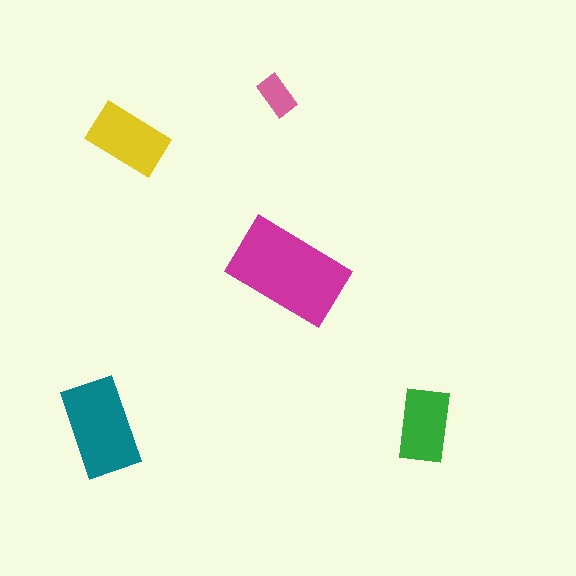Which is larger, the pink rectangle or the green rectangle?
The green one.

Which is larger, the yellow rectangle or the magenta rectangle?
The magenta one.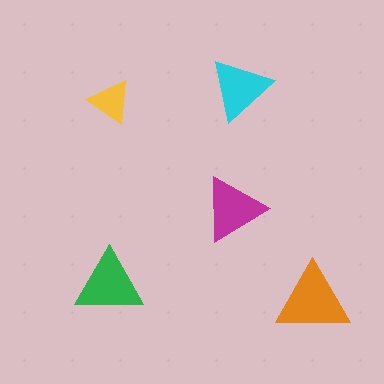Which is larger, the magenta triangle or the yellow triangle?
The magenta one.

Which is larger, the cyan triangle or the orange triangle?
The orange one.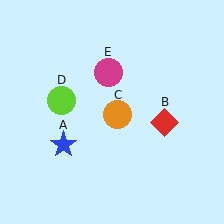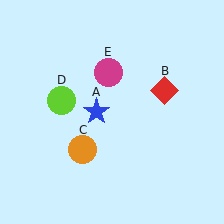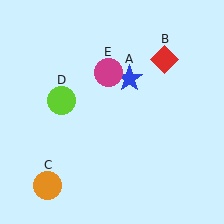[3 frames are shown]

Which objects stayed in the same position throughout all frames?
Lime circle (object D) and magenta circle (object E) remained stationary.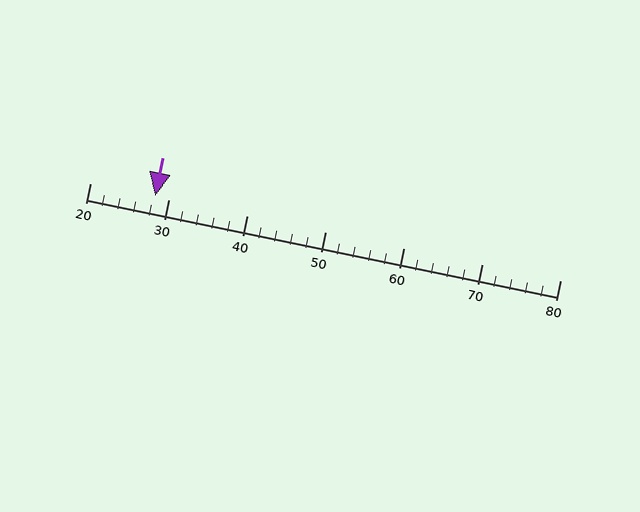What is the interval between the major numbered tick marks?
The major tick marks are spaced 10 units apart.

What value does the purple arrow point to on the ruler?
The purple arrow points to approximately 28.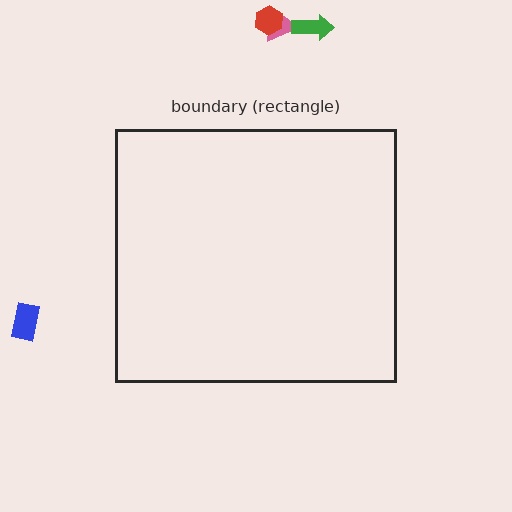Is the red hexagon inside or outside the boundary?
Outside.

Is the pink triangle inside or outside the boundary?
Outside.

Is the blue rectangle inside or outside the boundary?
Outside.